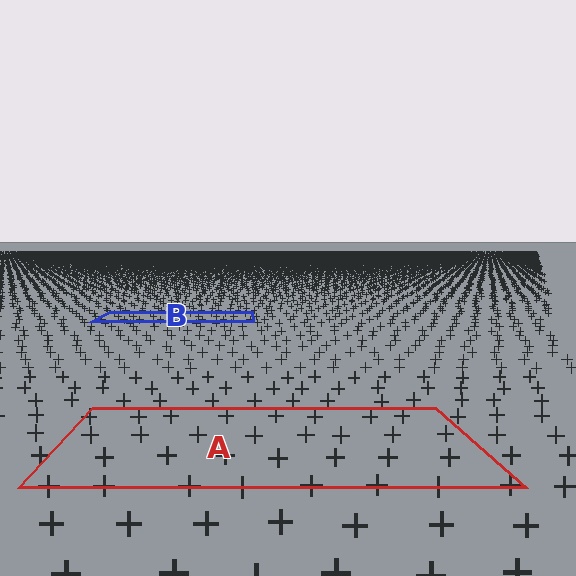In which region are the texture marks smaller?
The texture marks are smaller in region B, because it is farther away.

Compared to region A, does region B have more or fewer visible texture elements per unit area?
Region B has more texture elements per unit area — they are packed more densely because it is farther away.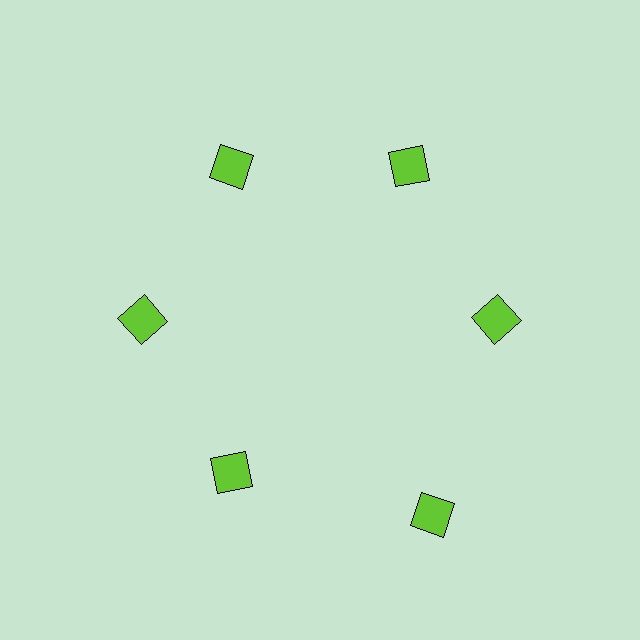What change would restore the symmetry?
The symmetry would be restored by moving it inward, back onto the ring so that all 6 squares sit at equal angles and equal distance from the center.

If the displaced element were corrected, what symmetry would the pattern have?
It would have 6-fold rotational symmetry — the pattern would map onto itself every 60 degrees.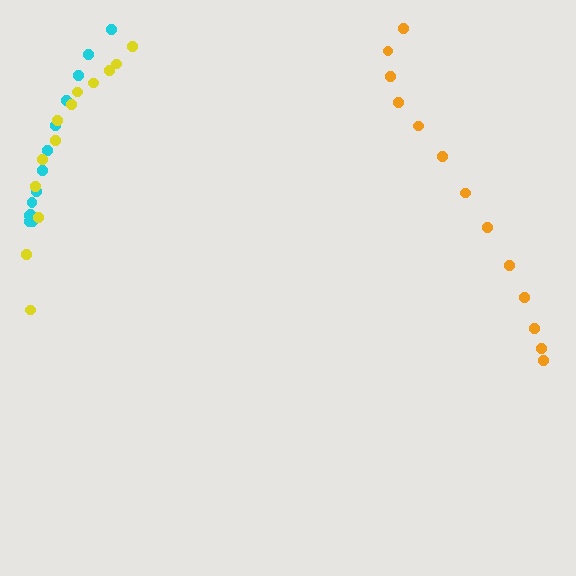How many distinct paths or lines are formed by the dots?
There are 3 distinct paths.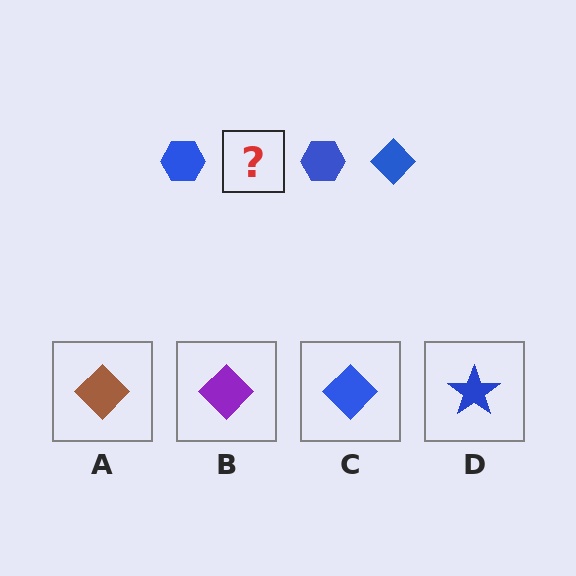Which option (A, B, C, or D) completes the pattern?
C.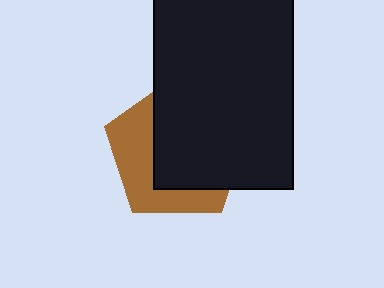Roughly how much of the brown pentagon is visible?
A small part of it is visible (roughly 40%).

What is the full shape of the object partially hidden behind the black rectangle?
The partially hidden object is a brown pentagon.